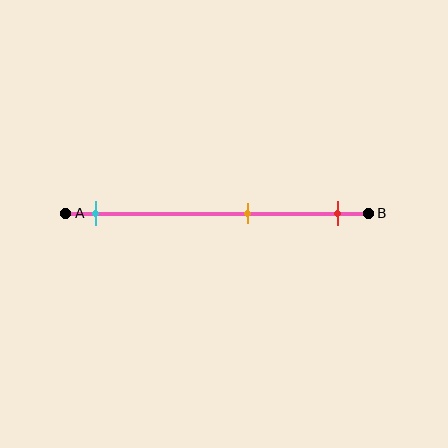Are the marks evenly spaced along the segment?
No, the marks are not evenly spaced.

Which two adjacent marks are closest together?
The orange and red marks are the closest adjacent pair.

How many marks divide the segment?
There are 3 marks dividing the segment.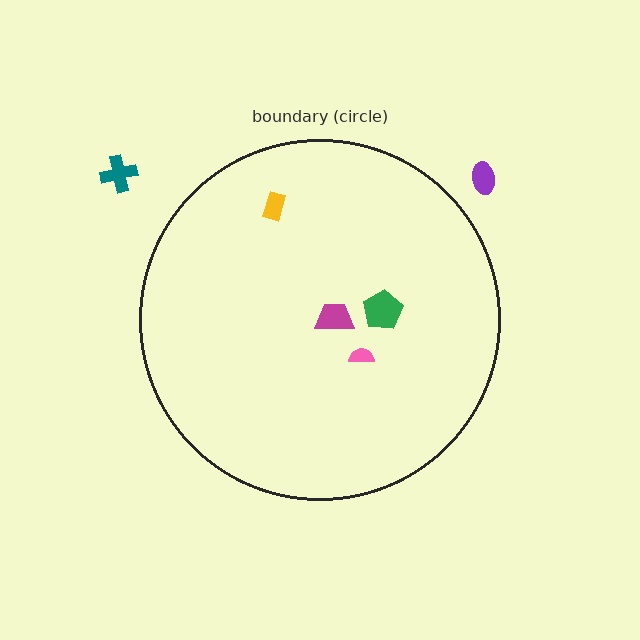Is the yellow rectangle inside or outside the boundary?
Inside.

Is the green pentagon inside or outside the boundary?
Inside.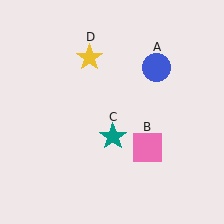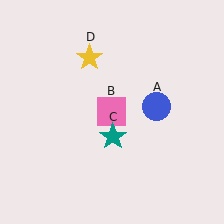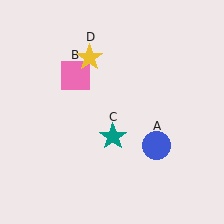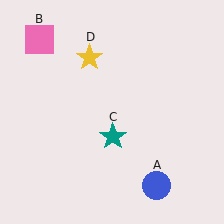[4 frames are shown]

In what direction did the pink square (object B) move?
The pink square (object B) moved up and to the left.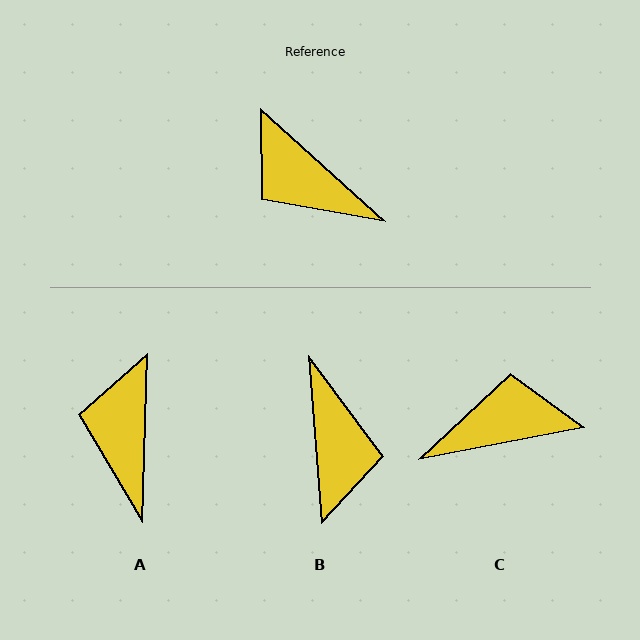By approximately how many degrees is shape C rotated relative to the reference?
Approximately 127 degrees clockwise.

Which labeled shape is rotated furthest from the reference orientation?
B, about 137 degrees away.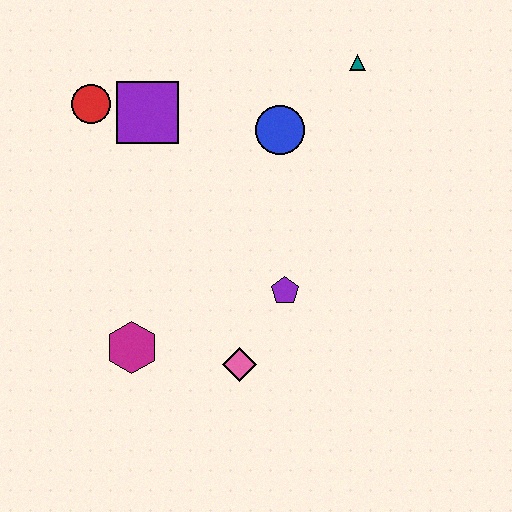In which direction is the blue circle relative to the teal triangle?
The blue circle is to the left of the teal triangle.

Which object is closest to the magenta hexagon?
The pink diamond is closest to the magenta hexagon.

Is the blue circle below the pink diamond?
No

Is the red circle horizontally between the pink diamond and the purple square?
No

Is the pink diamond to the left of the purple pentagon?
Yes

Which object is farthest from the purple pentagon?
The red circle is farthest from the purple pentagon.